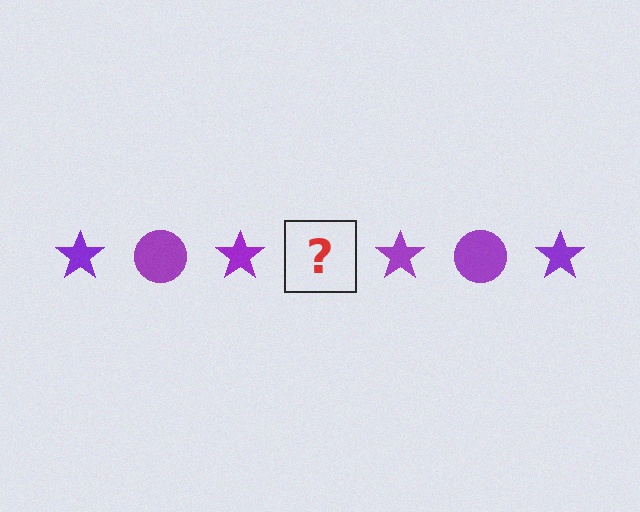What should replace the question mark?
The question mark should be replaced with a purple circle.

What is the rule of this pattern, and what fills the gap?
The rule is that the pattern cycles through star, circle shapes in purple. The gap should be filled with a purple circle.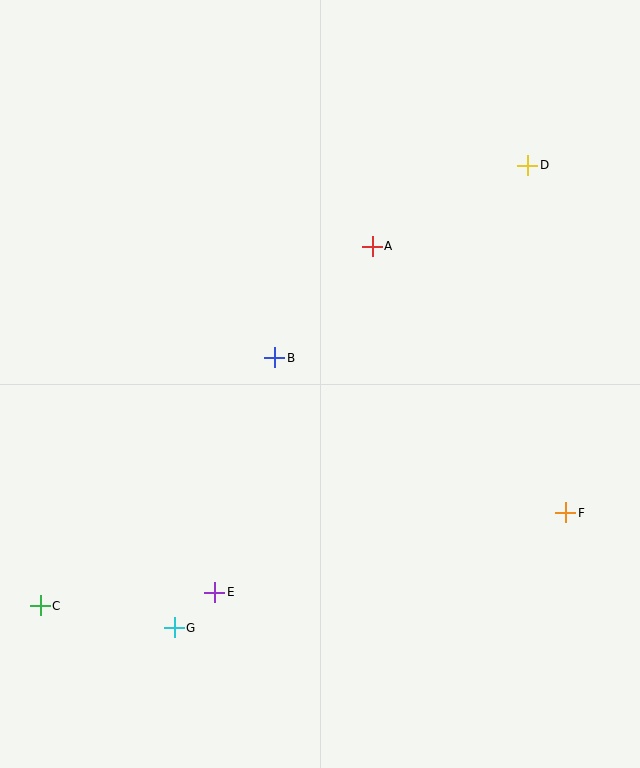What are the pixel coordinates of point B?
Point B is at (275, 358).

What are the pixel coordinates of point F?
Point F is at (566, 513).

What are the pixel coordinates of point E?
Point E is at (215, 592).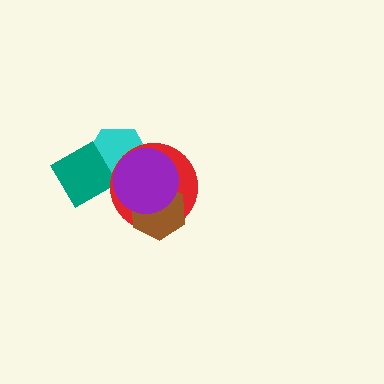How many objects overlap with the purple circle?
3 objects overlap with the purple circle.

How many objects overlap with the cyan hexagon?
3 objects overlap with the cyan hexagon.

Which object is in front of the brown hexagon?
The purple circle is in front of the brown hexagon.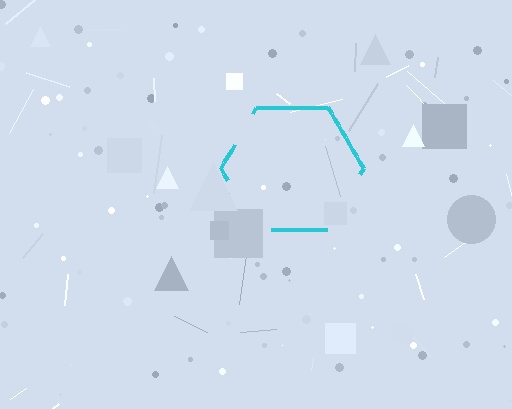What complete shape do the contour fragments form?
The contour fragments form a hexagon.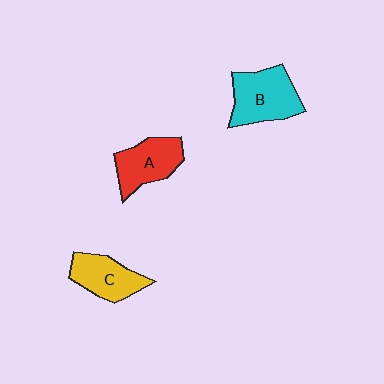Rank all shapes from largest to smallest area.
From largest to smallest: B (cyan), A (red), C (yellow).